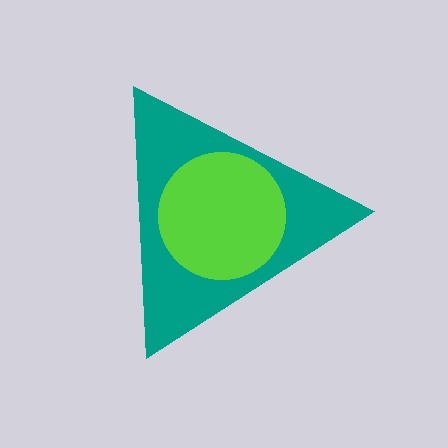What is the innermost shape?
The lime circle.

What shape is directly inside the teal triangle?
The lime circle.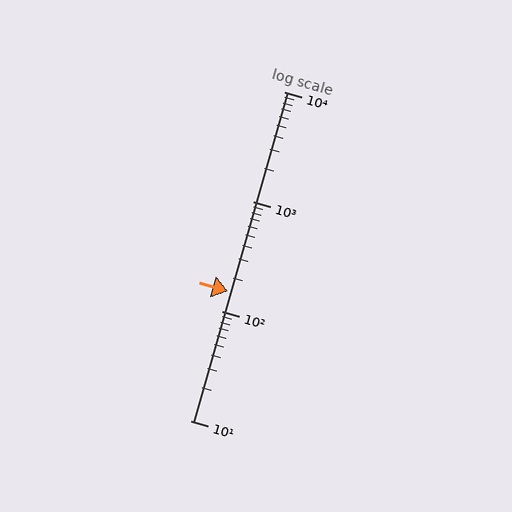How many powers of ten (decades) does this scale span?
The scale spans 3 decades, from 10 to 10000.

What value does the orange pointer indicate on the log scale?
The pointer indicates approximately 150.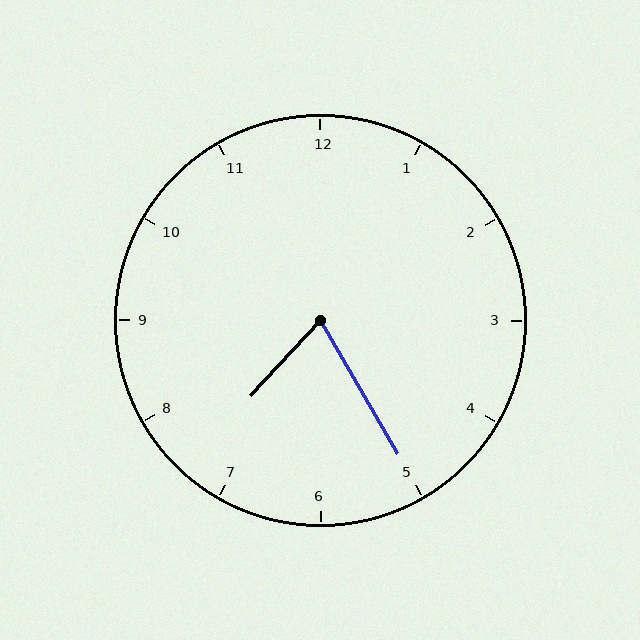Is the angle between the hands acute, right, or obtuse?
It is acute.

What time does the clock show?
7:25.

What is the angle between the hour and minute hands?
Approximately 72 degrees.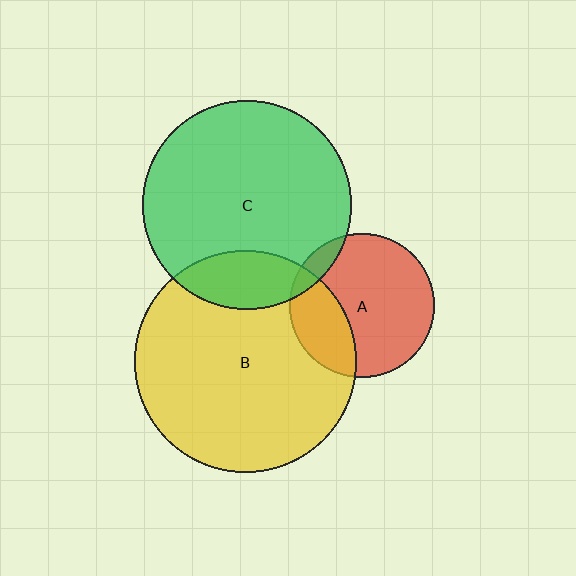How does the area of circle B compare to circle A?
Approximately 2.4 times.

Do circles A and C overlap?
Yes.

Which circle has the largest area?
Circle B (yellow).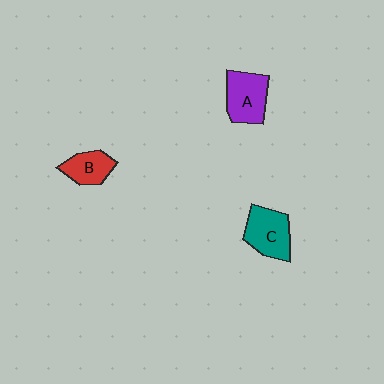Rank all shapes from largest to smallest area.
From largest to smallest: C (teal), A (purple), B (red).